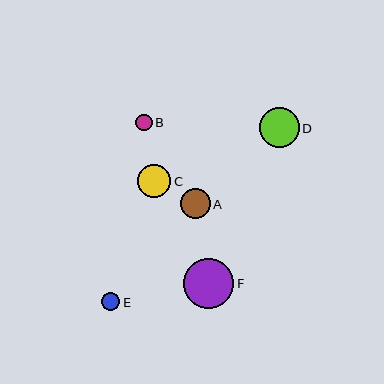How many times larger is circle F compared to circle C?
Circle F is approximately 1.5 times the size of circle C.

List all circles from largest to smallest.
From largest to smallest: F, D, C, A, E, B.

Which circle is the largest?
Circle F is the largest with a size of approximately 50 pixels.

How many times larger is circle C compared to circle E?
Circle C is approximately 1.8 times the size of circle E.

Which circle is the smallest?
Circle B is the smallest with a size of approximately 17 pixels.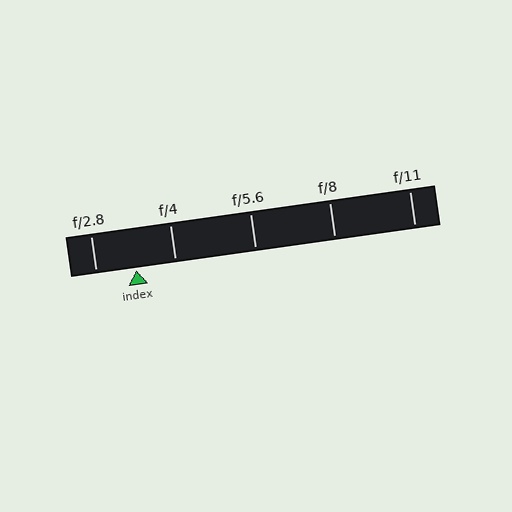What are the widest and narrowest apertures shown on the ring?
The widest aperture shown is f/2.8 and the narrowest is f/11.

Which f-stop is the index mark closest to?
The index mark is closest to f/4.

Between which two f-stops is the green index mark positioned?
The index mark is between f/2.8 and f/4.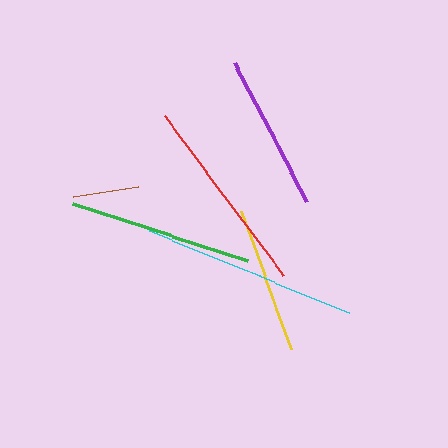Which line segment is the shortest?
The brown line is the shortest at approximately 66 pixels.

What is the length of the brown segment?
The brown segment is approximately 66 pixels long.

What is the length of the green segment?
The green segment is approximately 184 pixels long.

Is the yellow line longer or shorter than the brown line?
The yellow line is longer than the brown line.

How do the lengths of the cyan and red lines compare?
The cyan and red lines are approximately the same length.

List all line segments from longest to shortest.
From longest to shortest: cyan, red, green, purple, yellow, brown.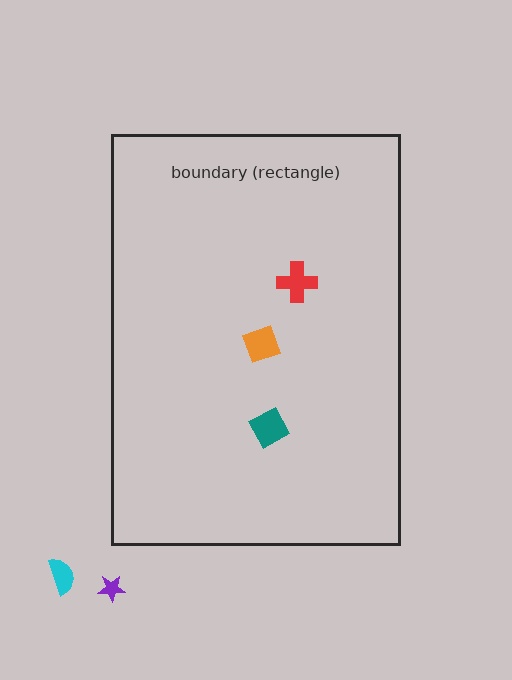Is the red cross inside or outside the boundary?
Inside.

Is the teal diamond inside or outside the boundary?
Inside.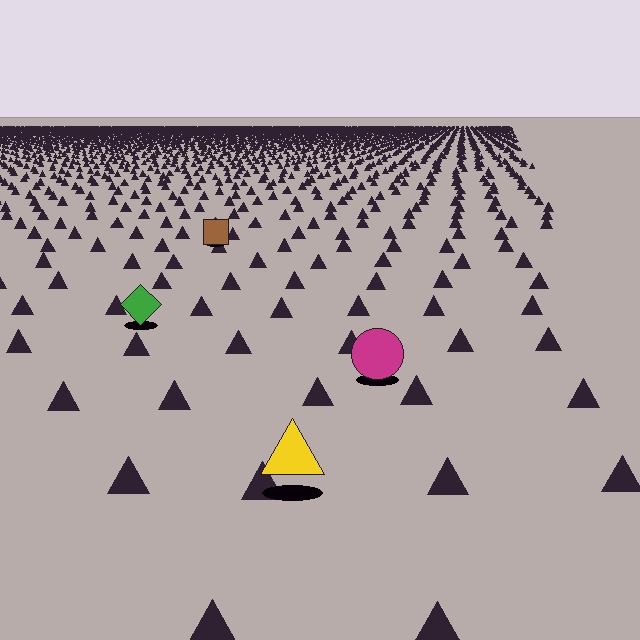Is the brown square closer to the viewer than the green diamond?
No. The green diamond is closer — you can tell from the texture gradient: the ground texture is coarser near it.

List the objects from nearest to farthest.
From nearest to farthest: the yellow triangle, the magenta circle, the green diamond, the brown square.